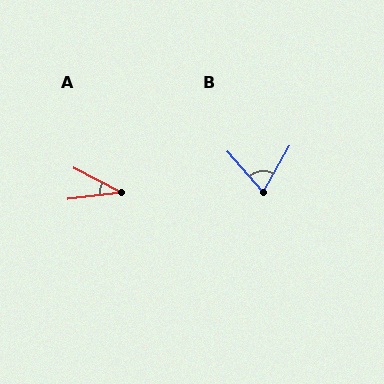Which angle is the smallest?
A, at approximately 34 degrees.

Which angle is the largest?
B, at approximately 72 degrees.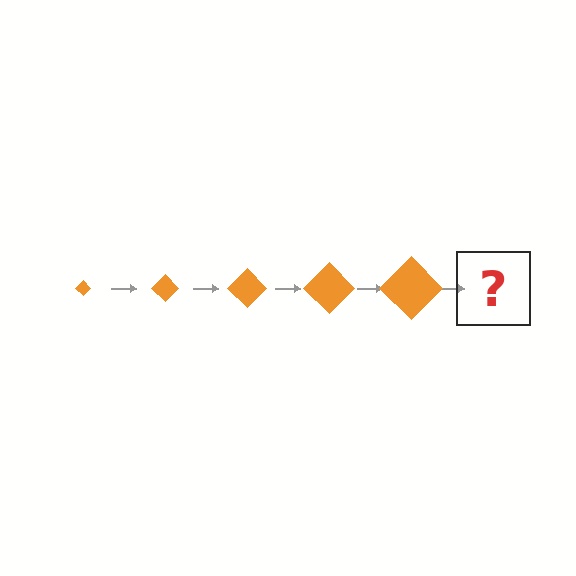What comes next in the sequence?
The next element should be an orange diamond, larger than the previous one.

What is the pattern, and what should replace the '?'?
The pattern is that the diamond gets progressively larger each step. The '?' should be an orange diamond, larger than the previous one.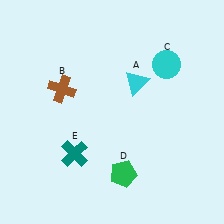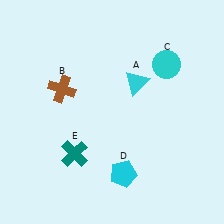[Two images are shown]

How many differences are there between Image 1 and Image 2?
There is 1 difference between the two images.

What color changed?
The pentagon (D) changed from green in Image 1 to cyan in Image 2.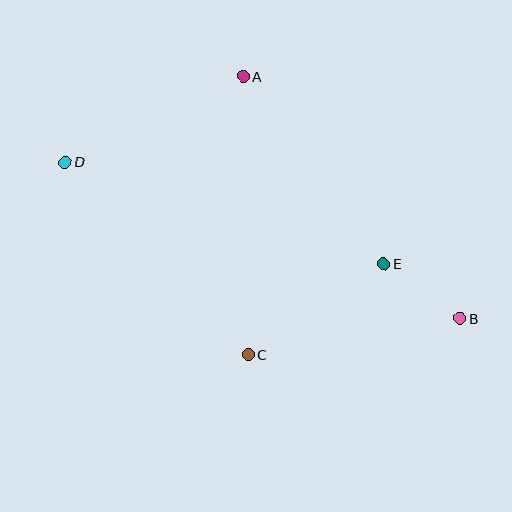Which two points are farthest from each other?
Points B and D are farthest from each other.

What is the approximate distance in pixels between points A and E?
The distance between A and E is approximately 234 pixels.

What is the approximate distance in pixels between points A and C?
The distance between A and C is approximately 278 pixels.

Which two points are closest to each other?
Points B and E are closest to each other.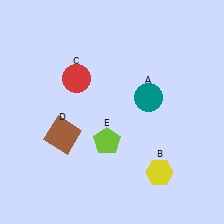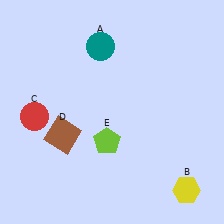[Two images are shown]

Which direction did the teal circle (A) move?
The teal circle (A) moved up.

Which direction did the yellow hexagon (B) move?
The yellow hexagon (B) moved right.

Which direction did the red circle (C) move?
The red circle (C) moved left.